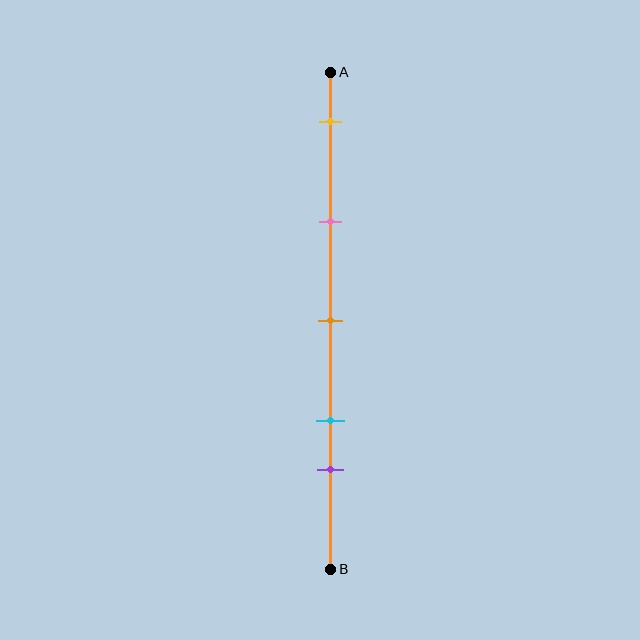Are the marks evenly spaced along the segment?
No, the marks are not evenly spaced.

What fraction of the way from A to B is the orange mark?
The orange mark is approximately 50% (0.5) of the way from A to B.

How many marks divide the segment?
There are 5 marks dividing the segment.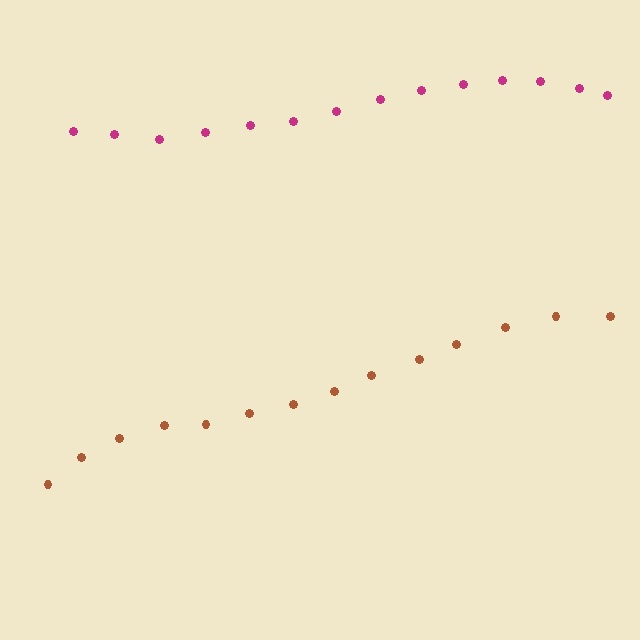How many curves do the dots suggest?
There are 2 distinct paths.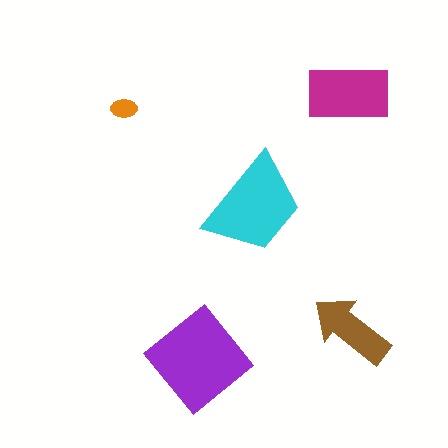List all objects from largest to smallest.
The purple diamond, the cyan trapezoid, the magenta rectangle, the brown arrow, the orange ellipse.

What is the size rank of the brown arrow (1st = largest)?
4th.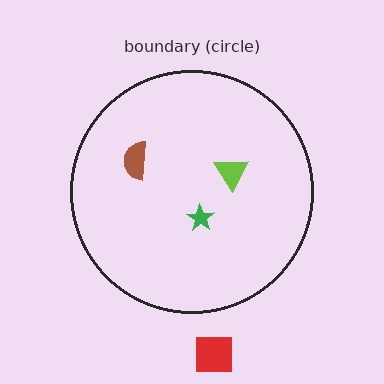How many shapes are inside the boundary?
3 inside, 1 outside.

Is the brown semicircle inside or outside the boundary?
Inside.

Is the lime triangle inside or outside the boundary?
Inside.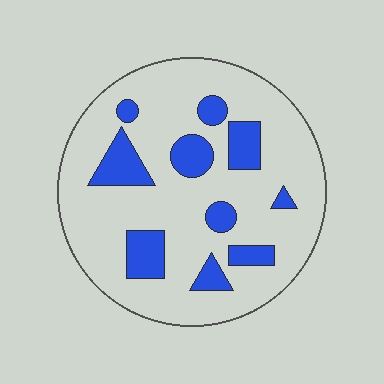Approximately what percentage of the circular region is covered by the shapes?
Approximately 20%.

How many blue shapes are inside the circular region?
10.